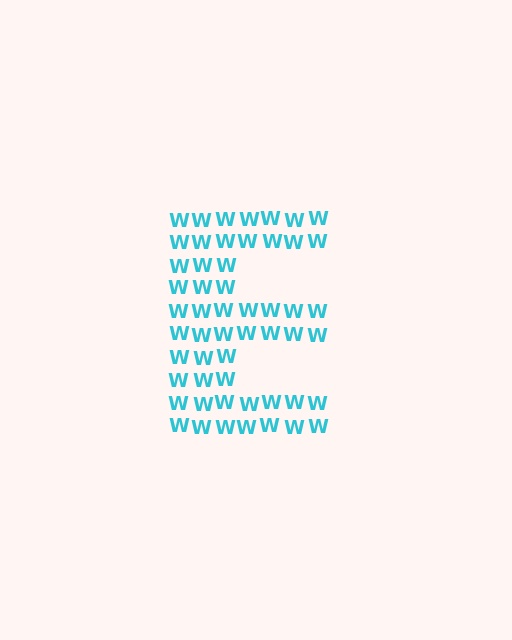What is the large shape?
The large shape is the letter E.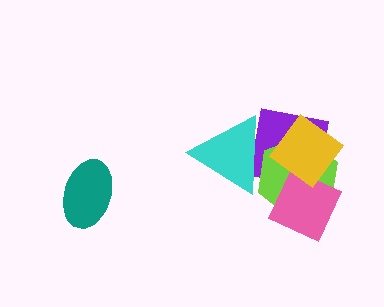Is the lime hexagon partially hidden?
Yes, it is partially covered by another shape.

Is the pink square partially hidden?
Yes, it is partially covered by another shape.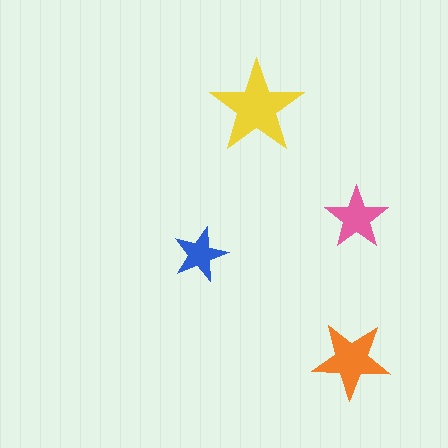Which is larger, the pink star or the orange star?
The orange one.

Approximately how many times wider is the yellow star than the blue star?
About 1.5 times wider.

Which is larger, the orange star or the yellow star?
The yellow one.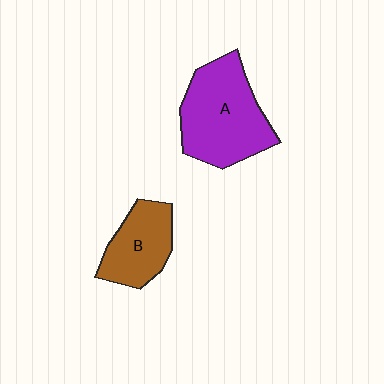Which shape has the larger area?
Shape A (purple).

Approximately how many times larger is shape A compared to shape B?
Approximately 1.6 times.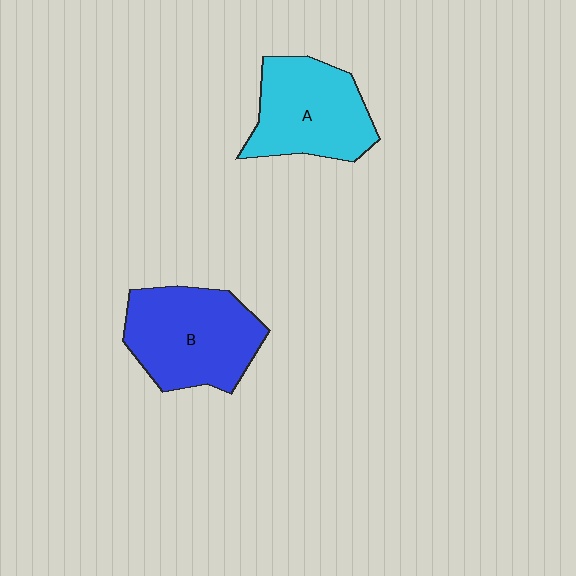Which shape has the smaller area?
Shape A (cyan).